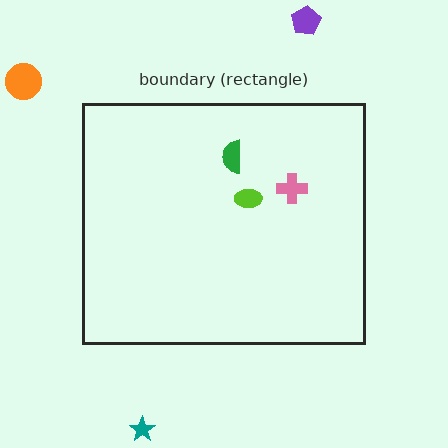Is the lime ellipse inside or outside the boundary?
Inside.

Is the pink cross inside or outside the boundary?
Inside.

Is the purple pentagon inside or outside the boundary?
Outside.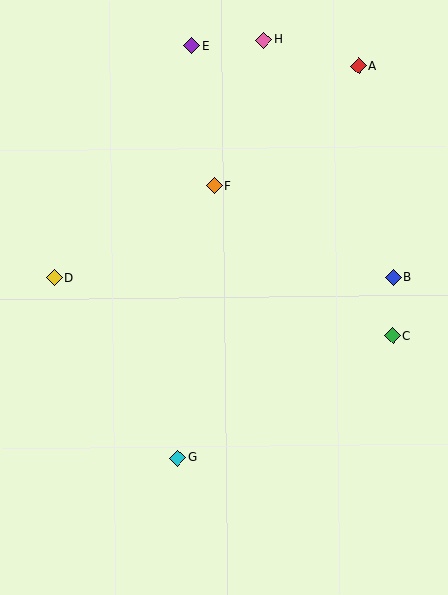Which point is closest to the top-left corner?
Point E is closest to the top-left corner.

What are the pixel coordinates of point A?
Point A is at (359, 66).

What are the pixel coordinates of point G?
Point G is at (177, 458).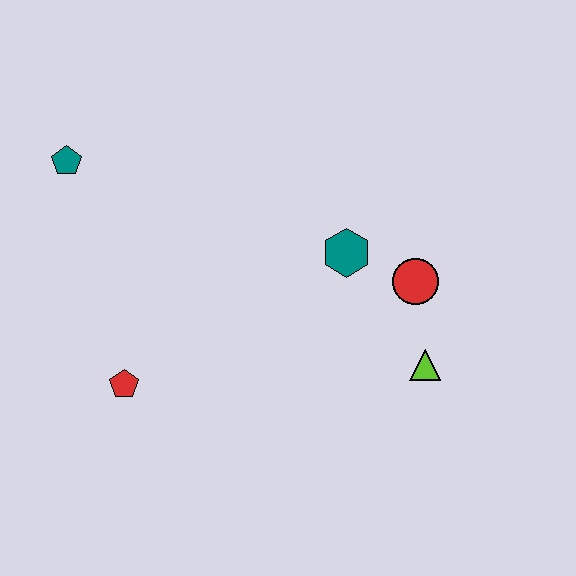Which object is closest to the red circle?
The teal hexagon is closest to the red circle.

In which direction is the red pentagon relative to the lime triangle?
The red pentagon is to the left of the lime triangle.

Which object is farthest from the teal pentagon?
The lime triangle is farthest from the teal pentagon.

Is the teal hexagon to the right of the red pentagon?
Yes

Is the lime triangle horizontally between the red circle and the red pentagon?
No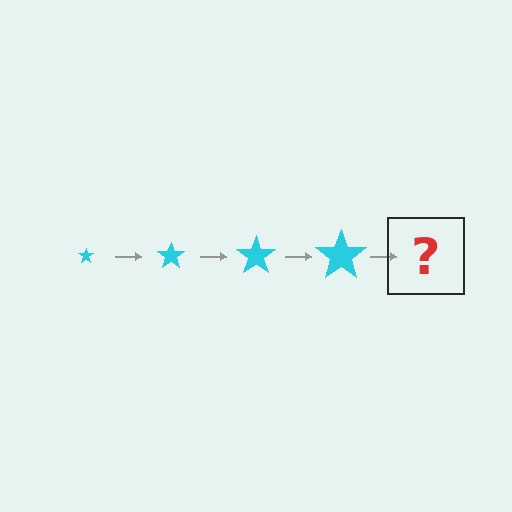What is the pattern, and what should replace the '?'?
The pattern is that the star gets progressively larger each step. The '?' should be a cyan star, larger than the previous one.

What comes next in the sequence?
The next element should be a cyan star, larger than the previous one.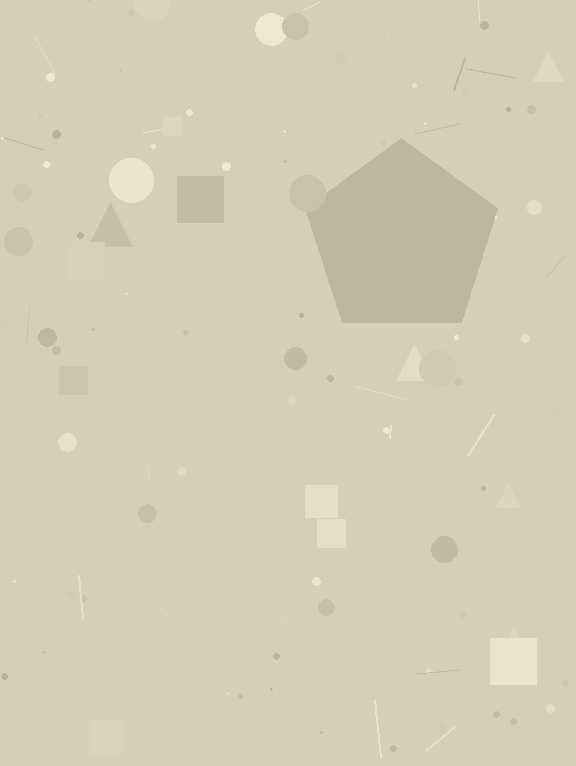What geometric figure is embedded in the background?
A pentagon is embedded in the background.